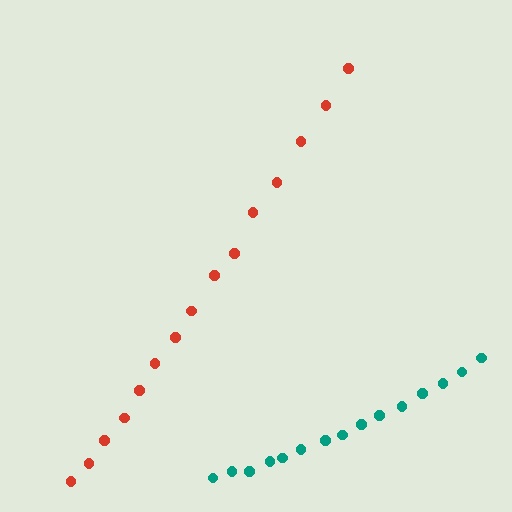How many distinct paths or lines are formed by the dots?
There are 2 distinct paths.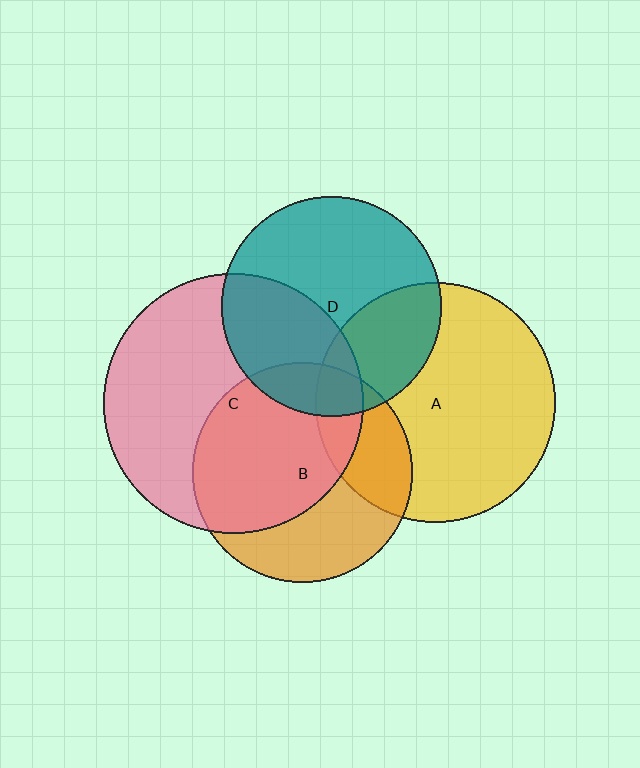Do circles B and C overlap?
Yes.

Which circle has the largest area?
Circle C (pink).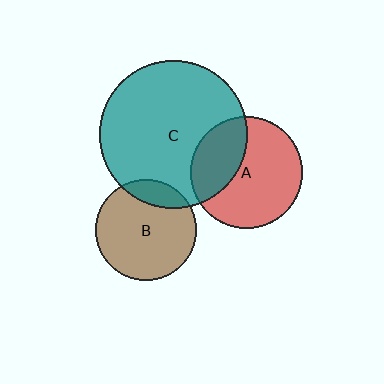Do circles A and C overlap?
Yes.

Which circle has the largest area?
Circle C (teal).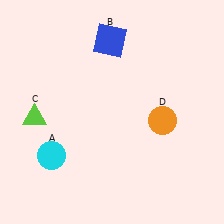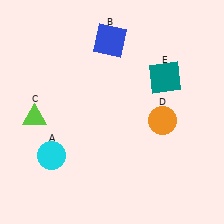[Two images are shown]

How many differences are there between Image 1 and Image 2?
There is 1 difference between the two images.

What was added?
A teal square (E) was added in Image 2.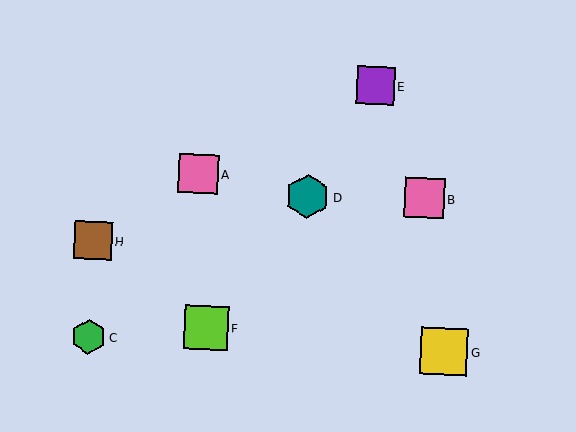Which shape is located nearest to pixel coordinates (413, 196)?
The pink square (labeled B) at (424, 198) is nearest to that location.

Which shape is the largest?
The yellow square (labeled G) is the largest.